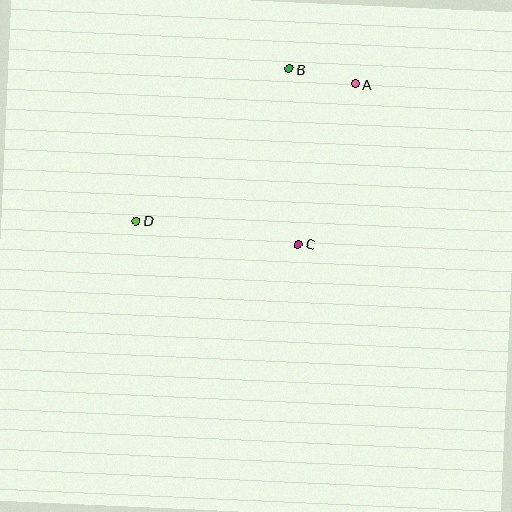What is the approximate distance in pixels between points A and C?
The distance between A and C is approximately 170 pixels.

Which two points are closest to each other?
Points A and B are closest to each other.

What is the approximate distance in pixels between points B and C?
The distance between B and C is approximately 175 pixels.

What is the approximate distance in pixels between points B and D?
The distance between B and D is approximately 216 pixels.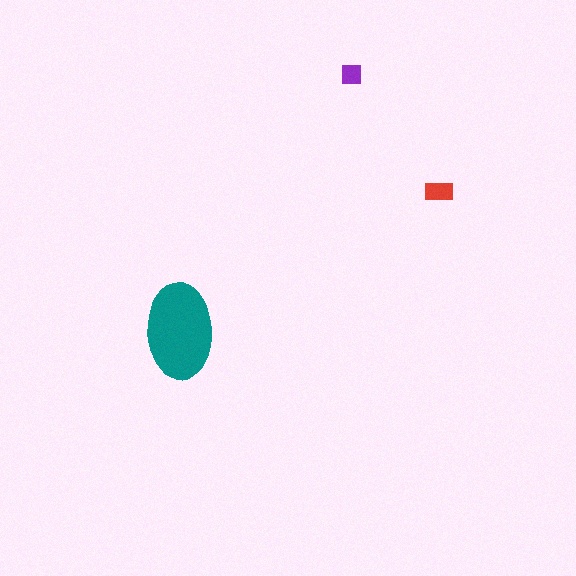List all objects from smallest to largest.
The purple square, the red rectangle, the teal ellipse.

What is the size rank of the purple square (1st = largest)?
3rd.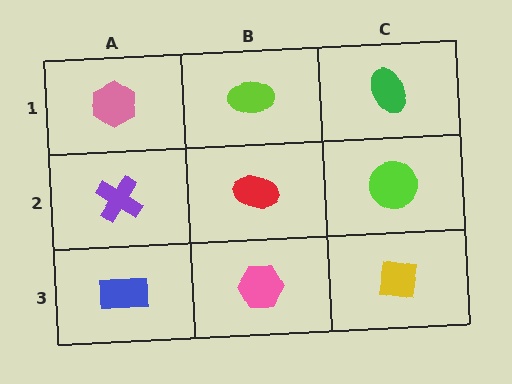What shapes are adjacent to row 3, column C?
A lime circle (row 2, column C), a pink hexagon (row 3, column B).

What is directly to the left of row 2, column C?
A red ellipse.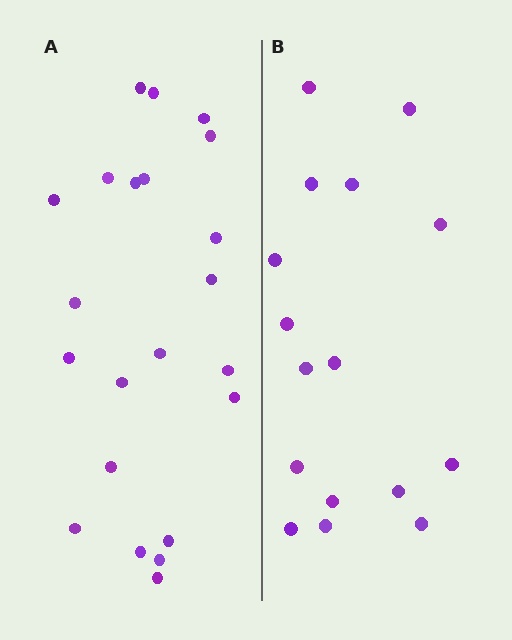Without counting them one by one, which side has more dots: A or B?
Region A (the left region) has more dots.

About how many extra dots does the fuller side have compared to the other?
Region A has about 6 more dots than region B.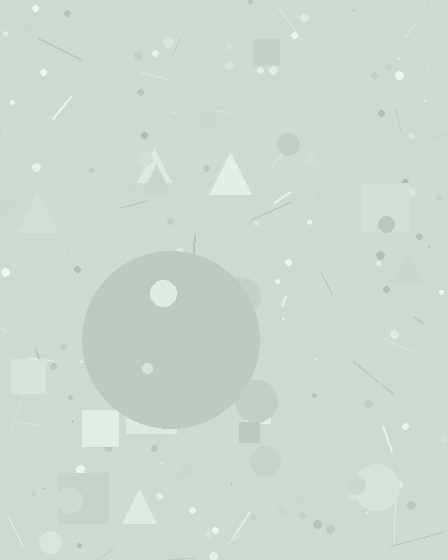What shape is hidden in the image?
A circle is hidden in the image.